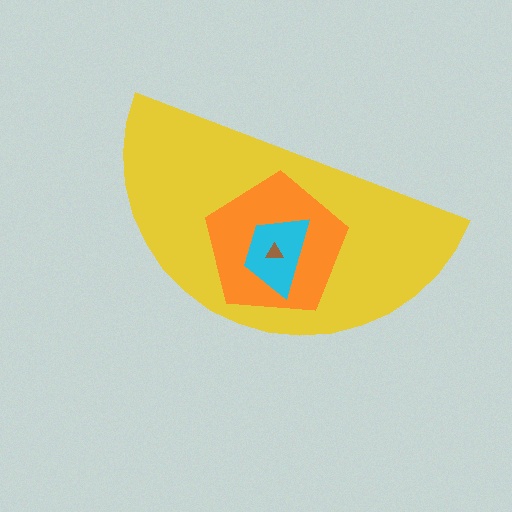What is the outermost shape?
The yellow semicircle.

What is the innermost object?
The brown triangle.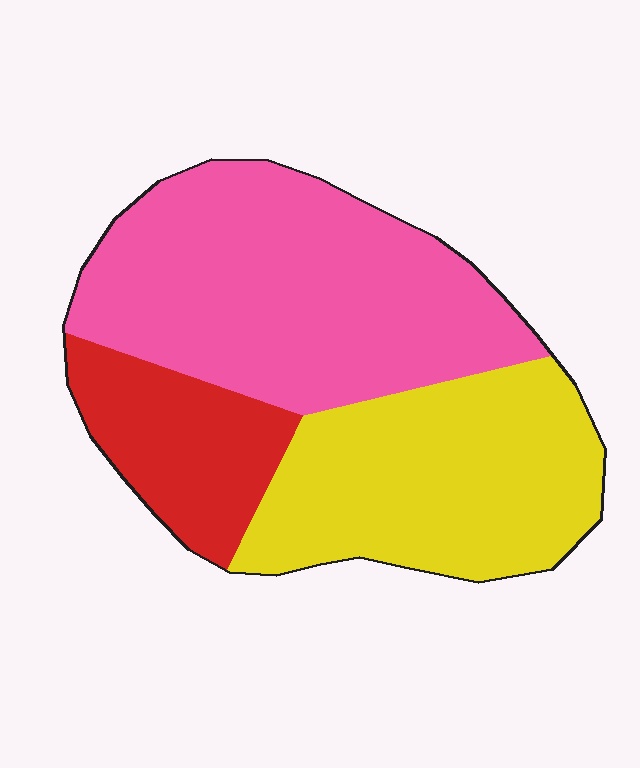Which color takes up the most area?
Pink, at roughly 45%.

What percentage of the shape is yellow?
Yellow covers around 35% of the shape.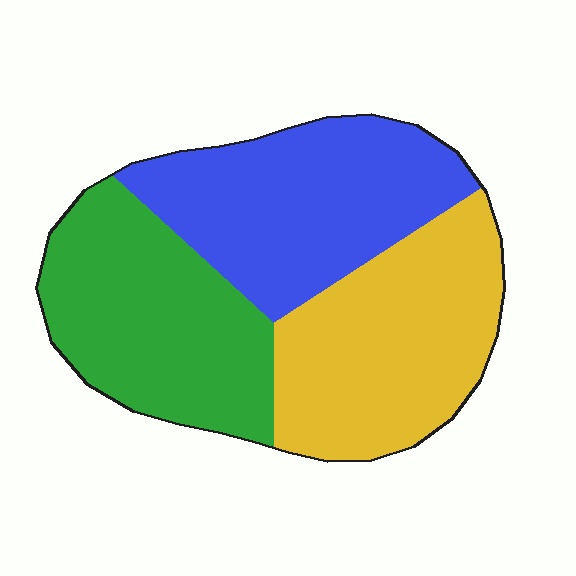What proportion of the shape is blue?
Blue takes up about one third (1/3) of the shape.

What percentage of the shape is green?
Green covers about 30% of the shape.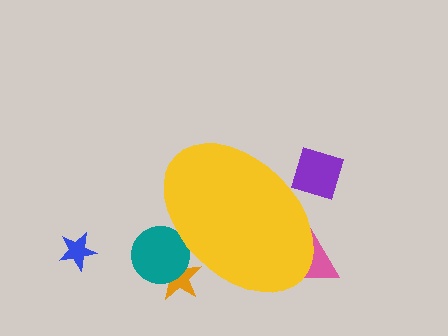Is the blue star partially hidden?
No, the blue star is fully visible.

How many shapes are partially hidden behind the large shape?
4 shapes are partially hidden.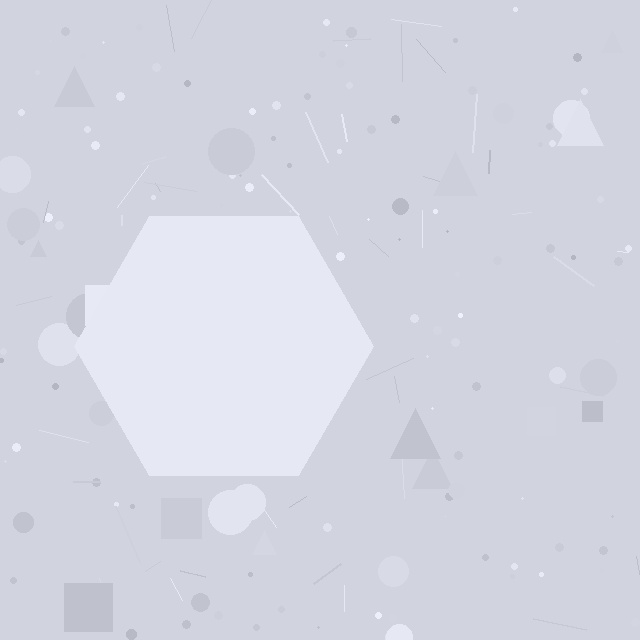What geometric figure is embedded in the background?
A hexagon is embedded in the background.